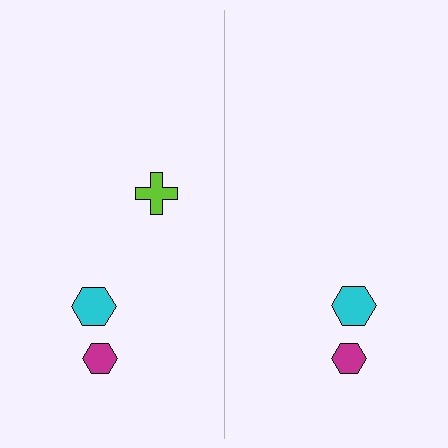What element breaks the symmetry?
A lime cross is missing from the right side.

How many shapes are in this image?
There are 5 shapes in this image.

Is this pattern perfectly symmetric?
No, the pattern is not perfectly symmetric. A lime cross is missing from the right side.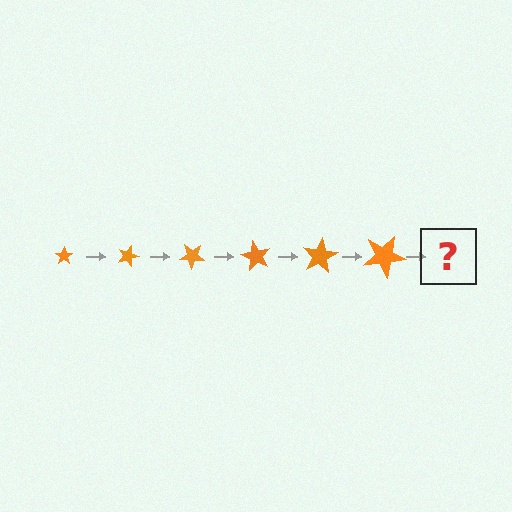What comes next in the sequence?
The next element should be a star, larger than the previous one and rotated 120 degrees from the start.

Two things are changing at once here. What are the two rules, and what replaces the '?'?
The two rules are that the star grows larger each step and it rotates 20 degrees each step. The '?' should be a star, larger than the previous one and rotated 120 degrees from the start.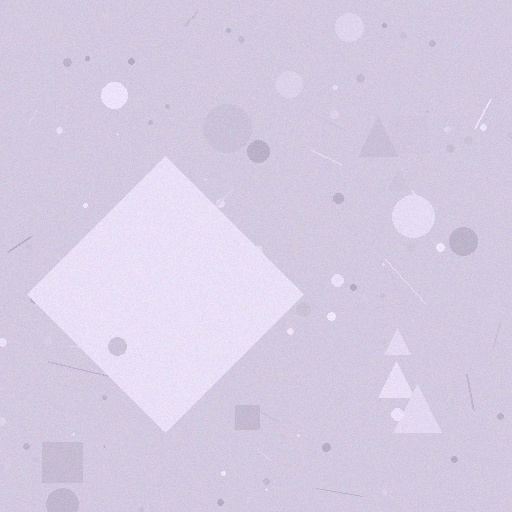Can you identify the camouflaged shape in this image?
The camouflaged shape is a diamond.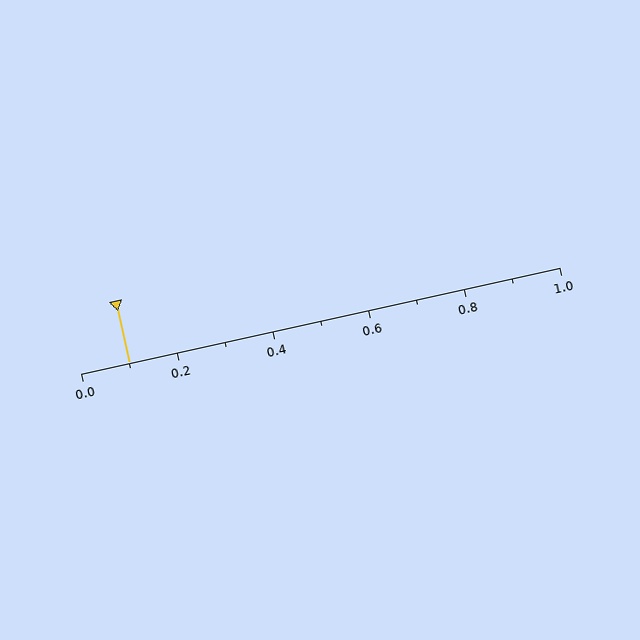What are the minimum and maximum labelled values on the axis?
The axis runs from 0.0 to 1.0.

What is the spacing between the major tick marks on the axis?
The major ticks are spaced 0.2 apart.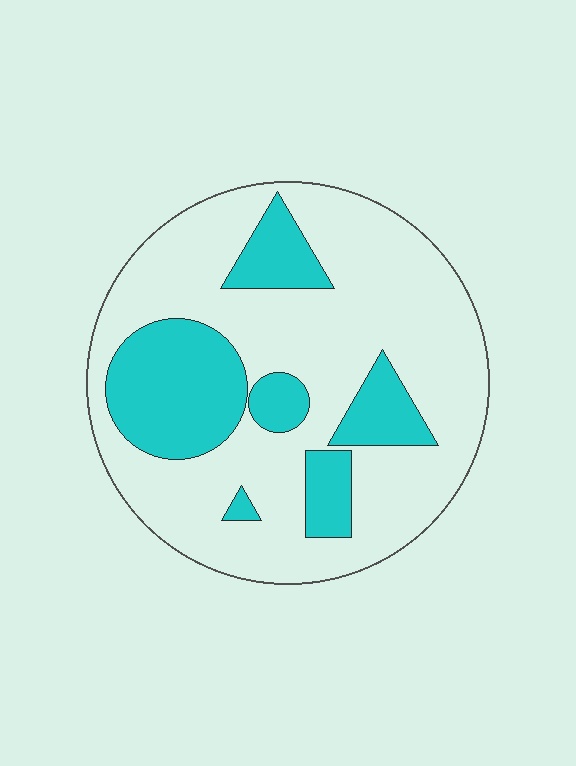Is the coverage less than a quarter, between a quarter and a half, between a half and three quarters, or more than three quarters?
Between a quarter and a half.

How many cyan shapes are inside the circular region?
6.